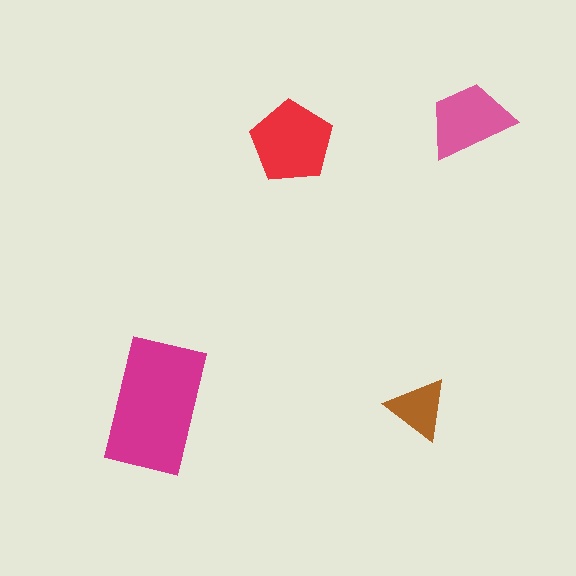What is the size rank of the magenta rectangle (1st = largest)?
1st.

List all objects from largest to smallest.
The magenta rectangle, the red pentagon, the pink trapezoid, the brown triangle.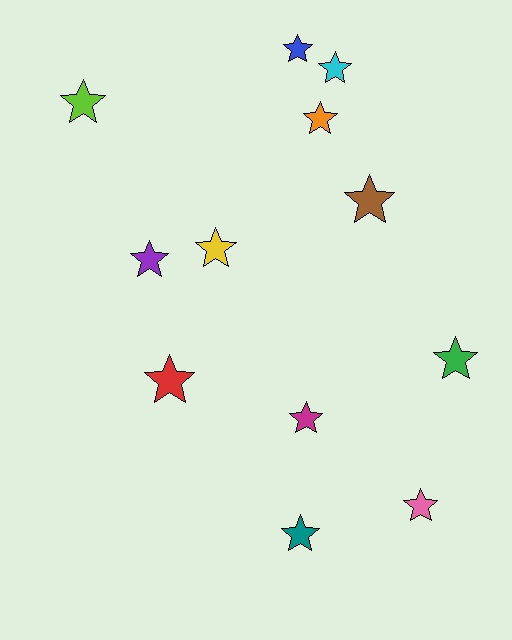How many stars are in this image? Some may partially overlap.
There are 12 stars.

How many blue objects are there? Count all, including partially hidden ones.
There is 1 blue object.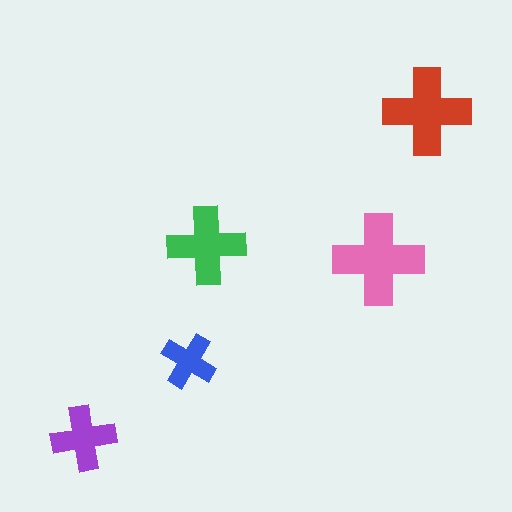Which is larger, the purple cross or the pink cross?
The pink one.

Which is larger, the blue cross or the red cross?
The red one.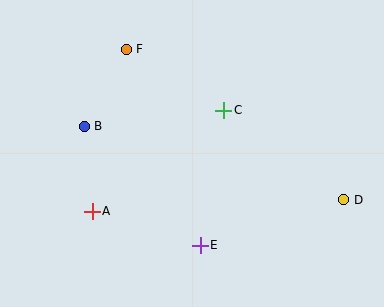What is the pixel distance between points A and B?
The distance between A and B is 85 pixels.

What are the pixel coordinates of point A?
Point A is at (92, 211).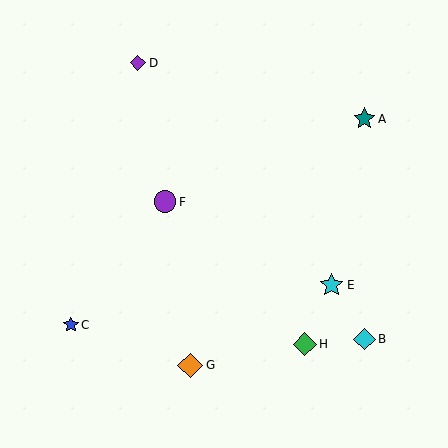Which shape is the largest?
The orange diamond (labeled G) is the largest.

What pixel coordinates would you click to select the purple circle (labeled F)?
Click at (165, 202) to select the purple circle F.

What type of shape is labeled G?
Shape G is an orange diamond.